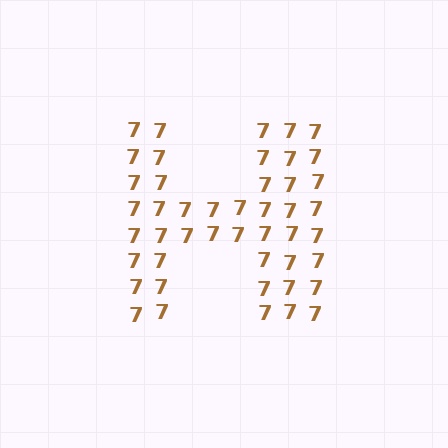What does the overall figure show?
The overall figure shows the letter H.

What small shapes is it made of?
It is made of small digit 7's.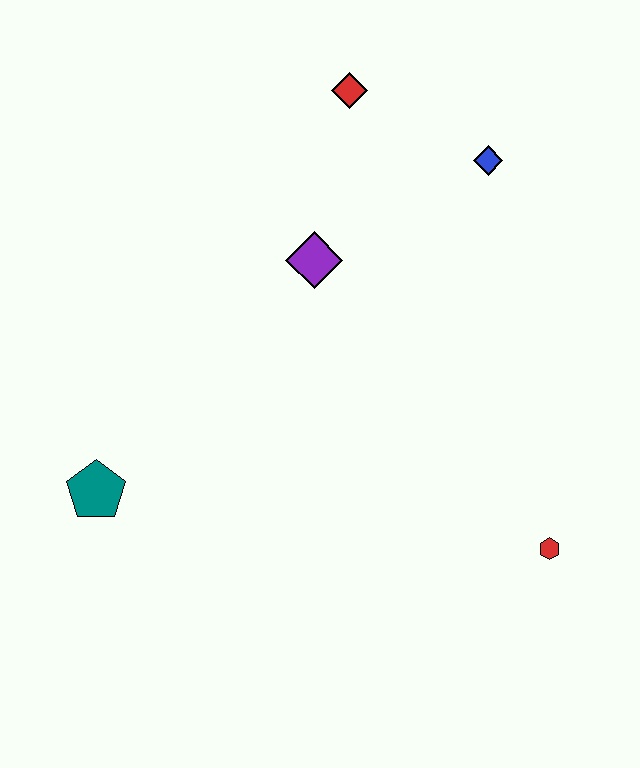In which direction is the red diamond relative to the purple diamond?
The red diamond is above the purple diamond.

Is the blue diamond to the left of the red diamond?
No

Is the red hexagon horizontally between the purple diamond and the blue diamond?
No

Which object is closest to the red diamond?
The blue diamond is closest to the red diamond.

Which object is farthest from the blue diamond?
The teal pentagon is farthest from the blue diamond.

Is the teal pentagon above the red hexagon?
Yes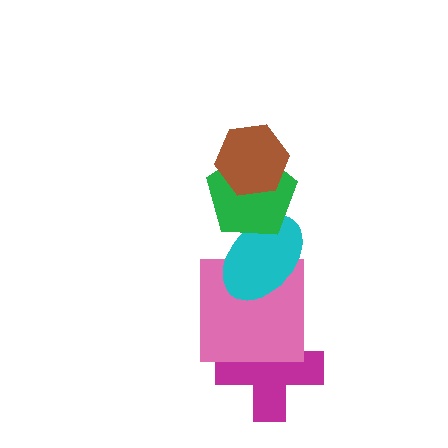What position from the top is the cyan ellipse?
The cyan ellipse is 3rd from the top.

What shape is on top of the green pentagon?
The brown hexagon is on top of the green pentagon.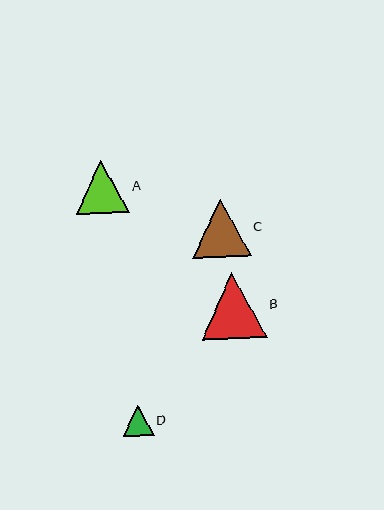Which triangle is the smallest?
Triangle D is the smallest with a size of approximately 31 pixels.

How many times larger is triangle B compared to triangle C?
Triangle B is approximately 1.1 times the size of triangle C.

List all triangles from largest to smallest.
From largest to smallest: B, C, A, D.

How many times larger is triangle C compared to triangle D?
Triangle C is approximately 1.9 times the size of triangle D.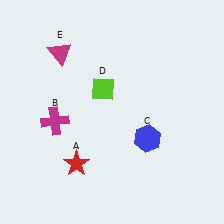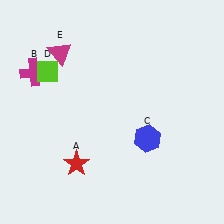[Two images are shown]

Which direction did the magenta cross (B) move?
The magenta cross (B) moved up.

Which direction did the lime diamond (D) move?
The lime diamond (D) moved left.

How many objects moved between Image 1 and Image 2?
2 objects moved between the two images.